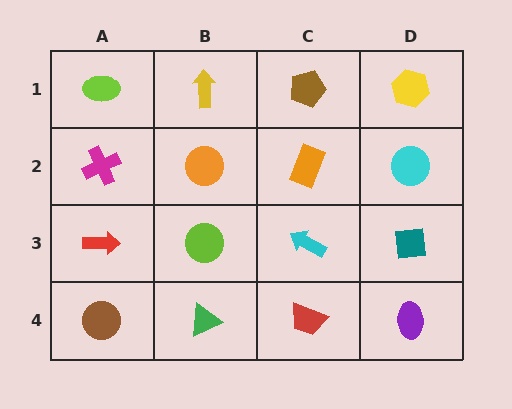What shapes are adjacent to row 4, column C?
A cyan arrow (row 3, column C), a green triangle (row 4, column B), a purple ellipse (row 4, column D).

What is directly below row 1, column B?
An orange circle.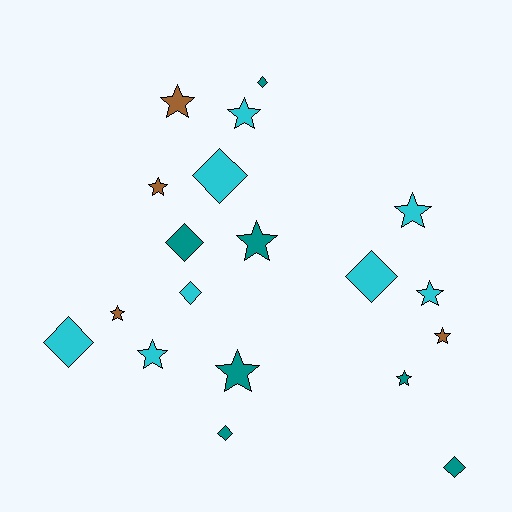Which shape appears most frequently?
Star, with 11 objects.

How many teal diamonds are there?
There are 4 teal diamonds.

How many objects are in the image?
There are 19 objects.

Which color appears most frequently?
Cyan, with 8 objects.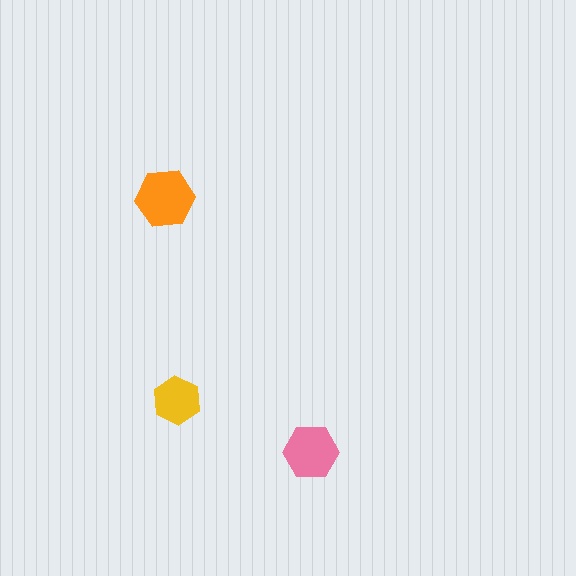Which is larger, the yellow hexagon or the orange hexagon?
The orange one.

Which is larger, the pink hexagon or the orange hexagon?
The orange one.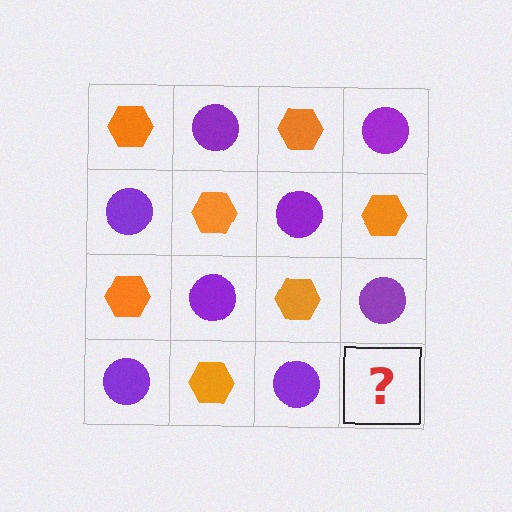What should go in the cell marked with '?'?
The missing cell should contain an orange hexagon.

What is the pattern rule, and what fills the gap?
The rule is that it alternates orange hexagon and purple circle in a checkerboard pattern. The gap should be filled with an orange hexagon.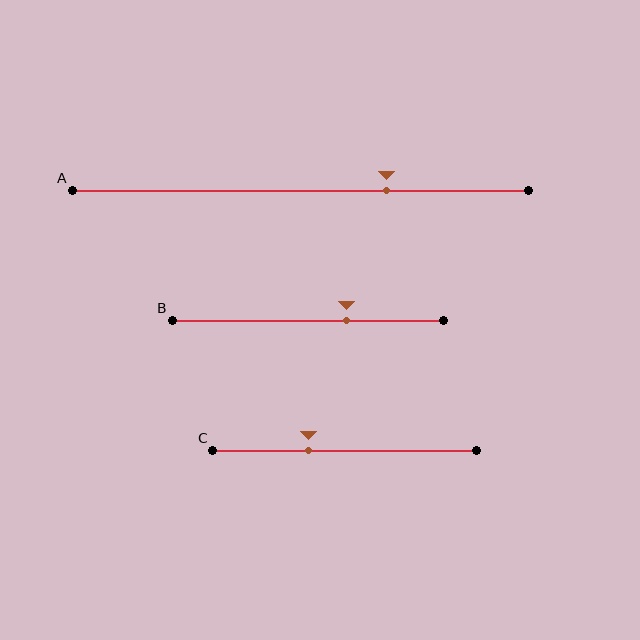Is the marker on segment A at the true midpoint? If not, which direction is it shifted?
No, the marker on segment A is shifted to the right by about 19% of the segment length.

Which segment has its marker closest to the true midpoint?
Segment C has its marker closest to the true midpoint.